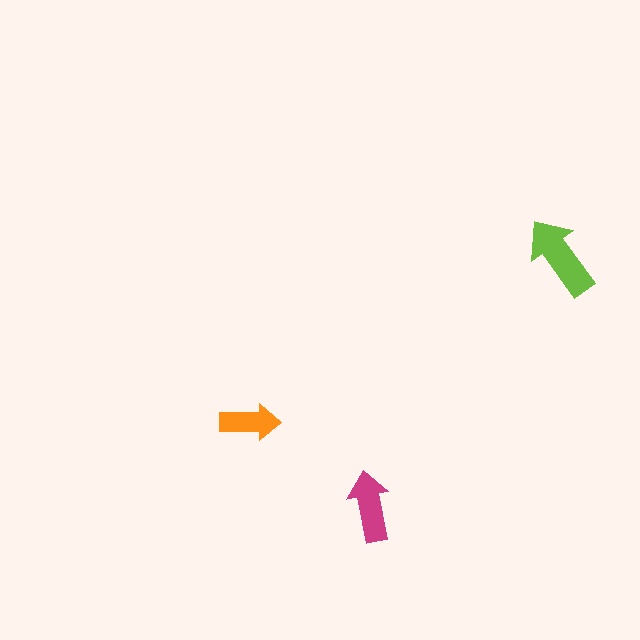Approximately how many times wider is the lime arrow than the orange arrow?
About 1.5 times wider.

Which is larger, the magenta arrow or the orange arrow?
The magenta one.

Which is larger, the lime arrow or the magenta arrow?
The lime one.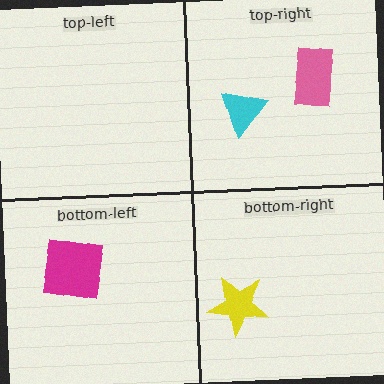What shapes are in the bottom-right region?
The yellow star.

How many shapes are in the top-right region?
2.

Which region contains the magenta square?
The bottom-left region.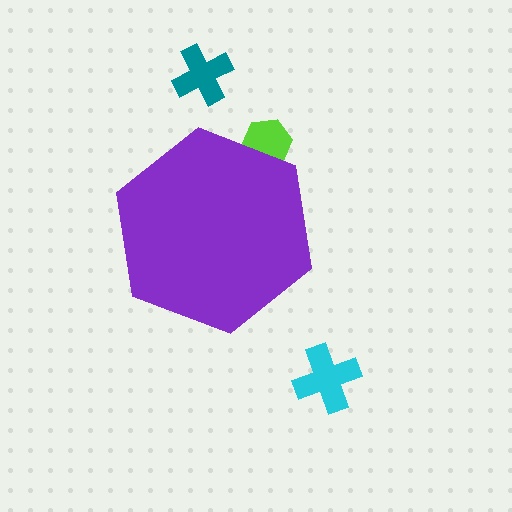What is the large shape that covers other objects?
A purple hexagon.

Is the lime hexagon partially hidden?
Yes, the lime hexagon is partially hidden behind the purple hexagon.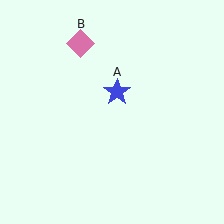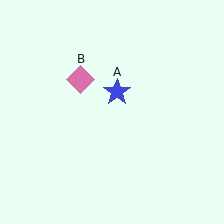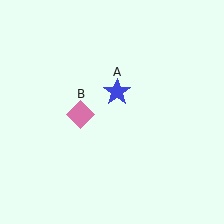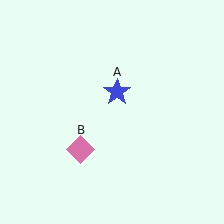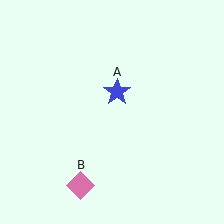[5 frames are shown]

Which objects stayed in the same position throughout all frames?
Blue star (object A) remained stationary.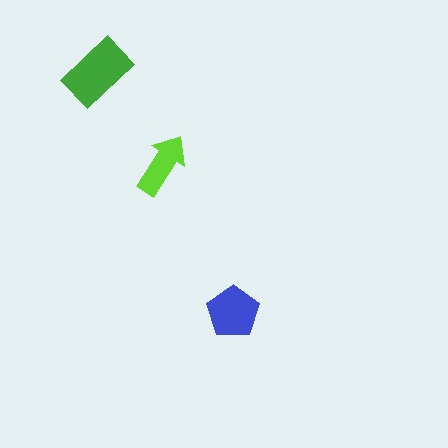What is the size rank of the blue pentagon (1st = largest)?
2nd.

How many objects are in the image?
There are 3 objects in the image.